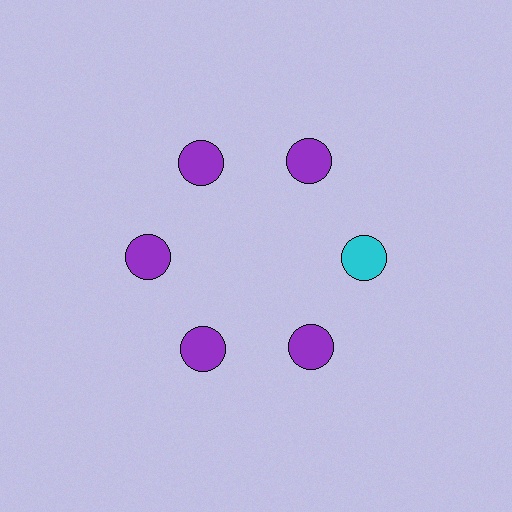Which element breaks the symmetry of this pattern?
The cyan circle at roughly the 3 o'clock position breaks the symmetry. All other shapes are purple circles.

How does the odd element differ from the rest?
It has a different color: cyan instead of purple.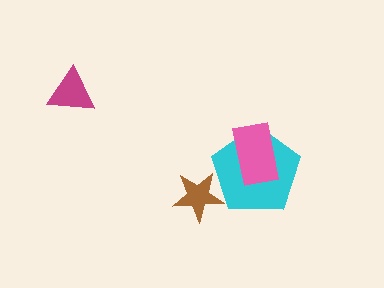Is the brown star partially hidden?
No, no other shape covers it.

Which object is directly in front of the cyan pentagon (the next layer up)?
The brown star is directly in front of the cyan pentagon.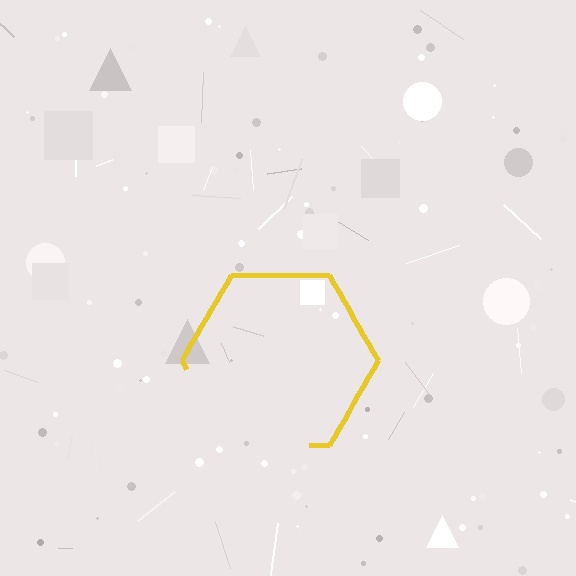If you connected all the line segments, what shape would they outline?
They would outline a hexagon.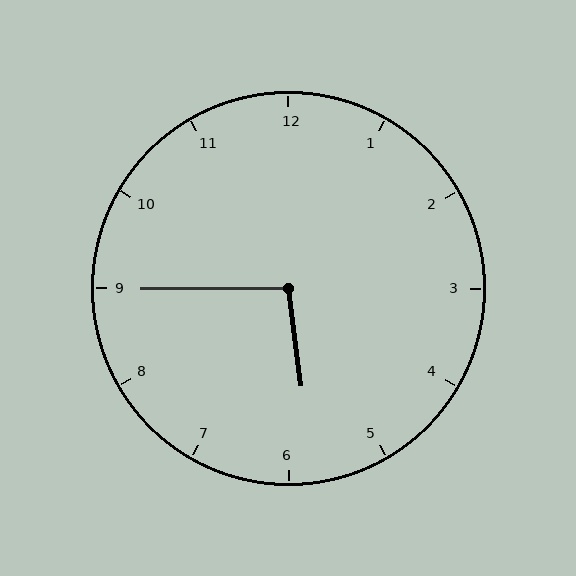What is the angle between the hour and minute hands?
Approximately 98 degrees.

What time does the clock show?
5:45.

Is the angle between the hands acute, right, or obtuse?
It is obtuse.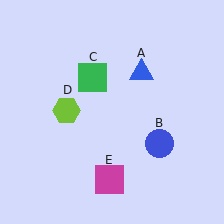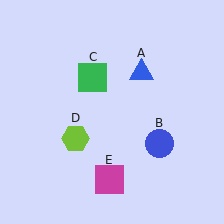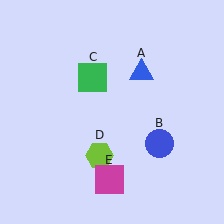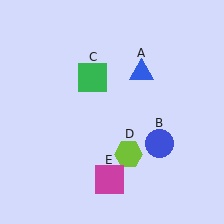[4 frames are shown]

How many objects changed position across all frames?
1 object changed position: lime hexagon (object D).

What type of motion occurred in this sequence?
The lime hexagon (object D) rotated counterclockwise around the center of the scene.